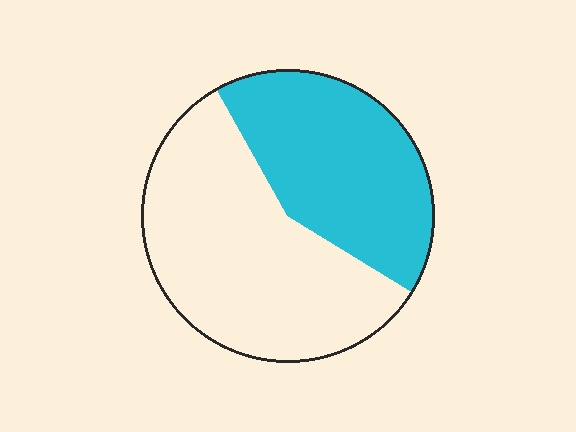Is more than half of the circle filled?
No.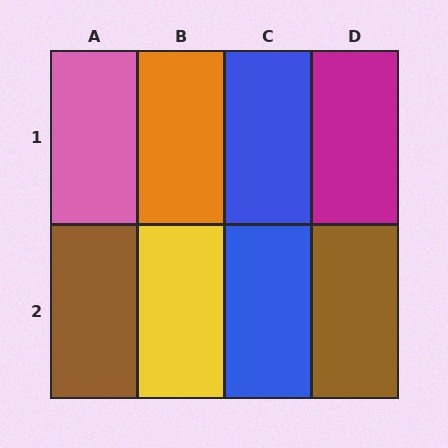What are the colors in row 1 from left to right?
Pink, orange, blue, magenta.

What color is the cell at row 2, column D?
Brown.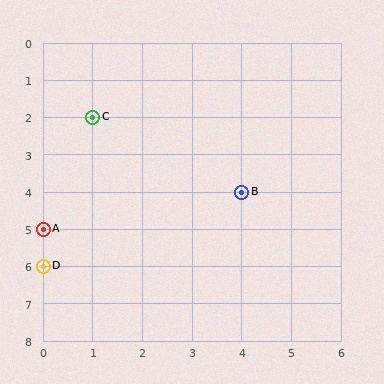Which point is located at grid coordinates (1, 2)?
Point C is at (1, 2).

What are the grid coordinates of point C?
Point C is at grid coordinates (1, 2).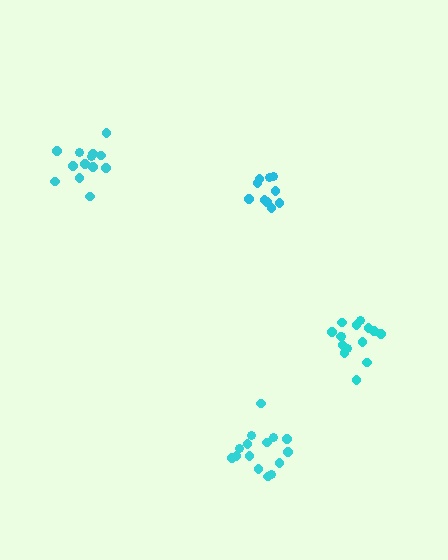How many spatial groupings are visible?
There are 4 spatial groupings.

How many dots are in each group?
Group 1: 15 dots, Group 2: 13 dots, Group 3: 10 dots, Group 4: 15 dots (53 total).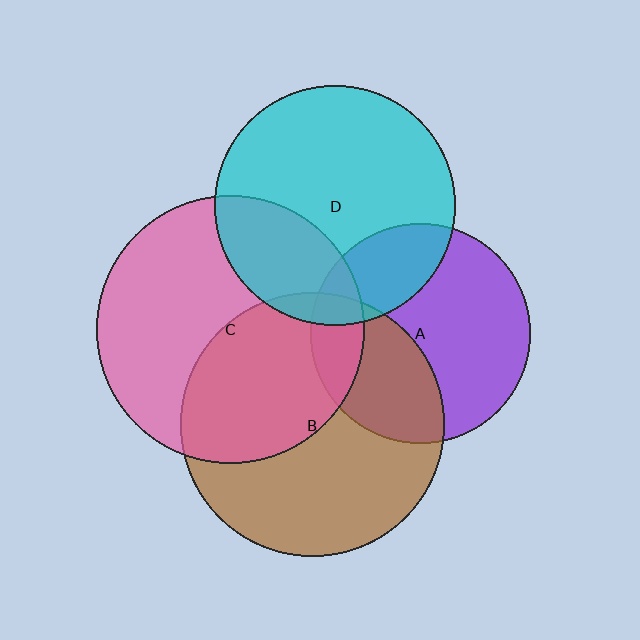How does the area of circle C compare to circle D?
Approximately 1.2 times.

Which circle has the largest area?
Circle C (pink).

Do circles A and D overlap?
Yes.